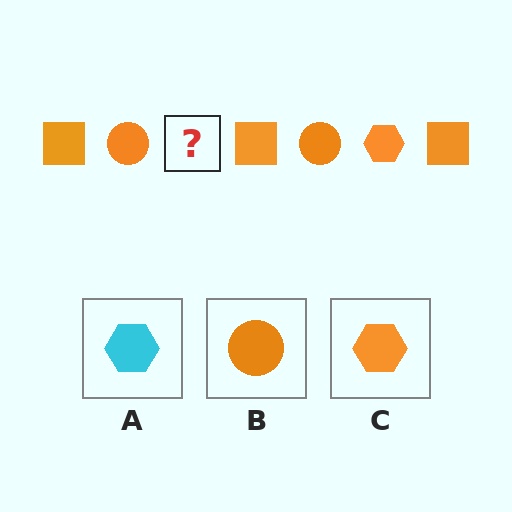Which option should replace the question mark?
Option C.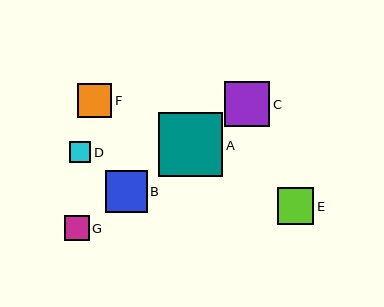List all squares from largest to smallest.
From largest to smallest: A, C, B, E, F, G, D.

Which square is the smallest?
Square D is the smallest with a size of approximately 21 pixels.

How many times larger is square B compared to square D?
Square B is approximately 2.0 times the size of square D.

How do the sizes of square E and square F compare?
Square E and square F are approximately the same size.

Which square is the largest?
Square A is the largest with a size of approximately 64 pixels.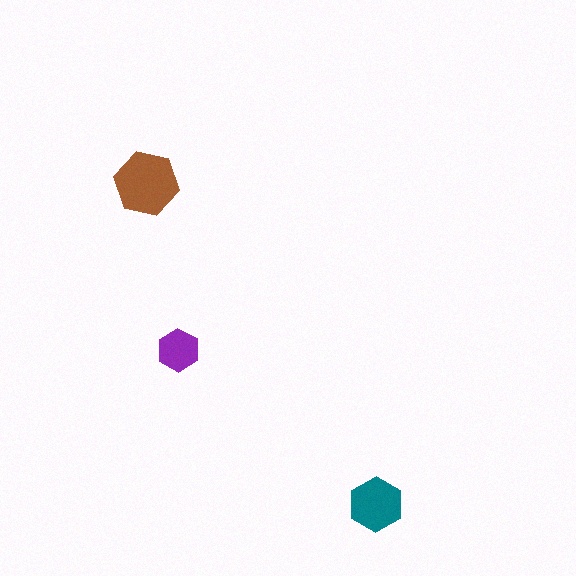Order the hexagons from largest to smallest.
the brown one, the teal one, the purple one.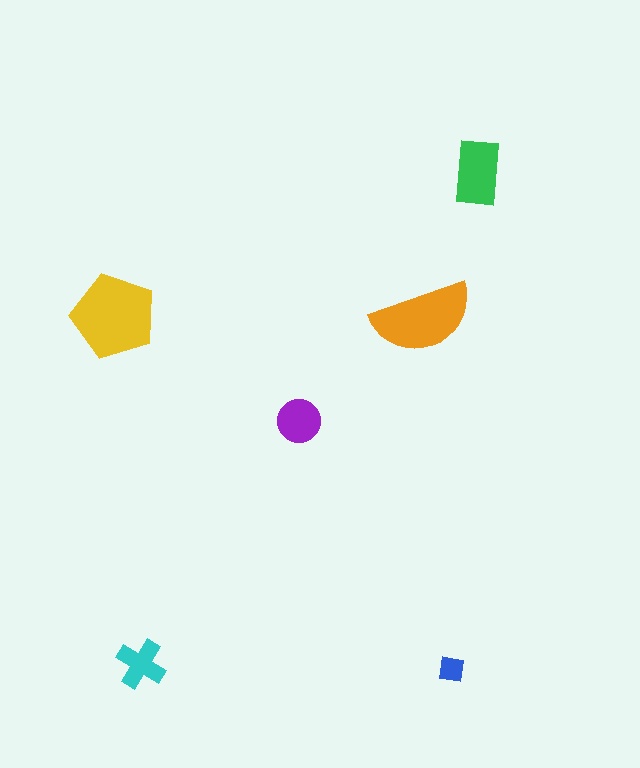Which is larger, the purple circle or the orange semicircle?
The orange semicircle.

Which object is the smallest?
The blue square.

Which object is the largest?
The yellow pentagon.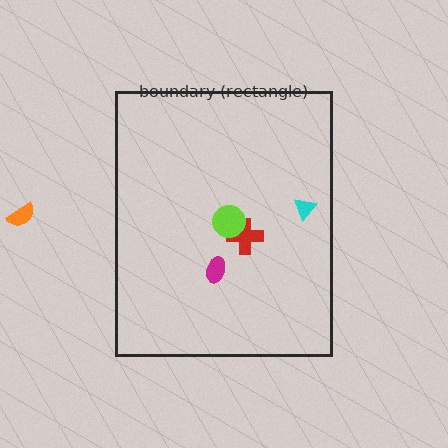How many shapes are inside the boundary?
4 inside, 1 outside.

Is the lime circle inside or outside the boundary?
Inside.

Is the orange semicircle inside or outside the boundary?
Outside.